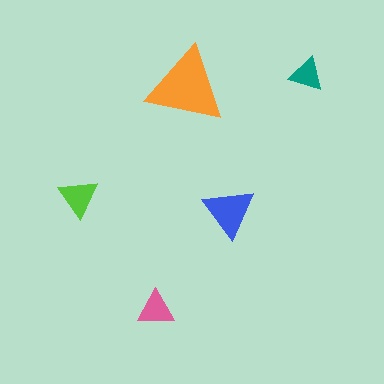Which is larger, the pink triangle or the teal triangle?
The pink one.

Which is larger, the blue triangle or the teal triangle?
The blue one.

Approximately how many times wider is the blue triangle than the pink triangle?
About 1.5 times wider.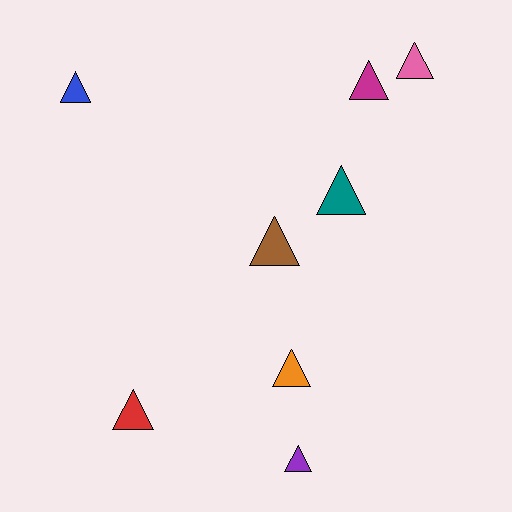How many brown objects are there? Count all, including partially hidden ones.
There is 1 brown object.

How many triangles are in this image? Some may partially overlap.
There are 8 triangles.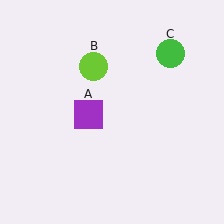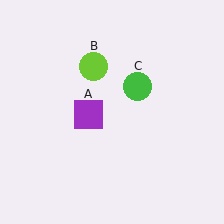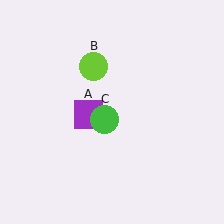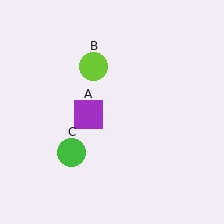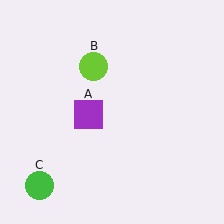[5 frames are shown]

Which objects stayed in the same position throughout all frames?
Purple square (object A) and lime circle (object B) remained stationary.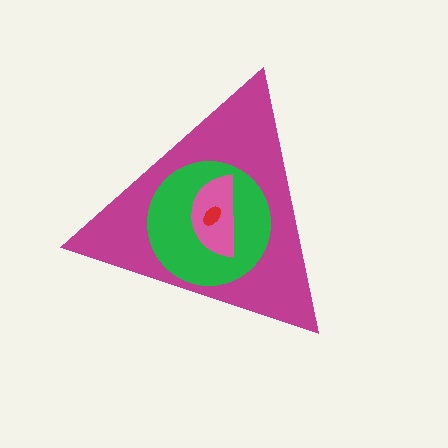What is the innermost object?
The red ellipse.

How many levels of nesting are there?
4.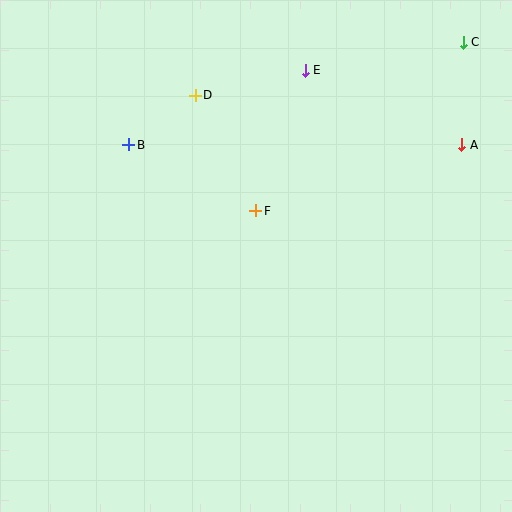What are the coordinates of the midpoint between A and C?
The midpoint between A and C is at (462, 94).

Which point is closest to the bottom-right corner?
Point A is closest to the bottom-right corner.